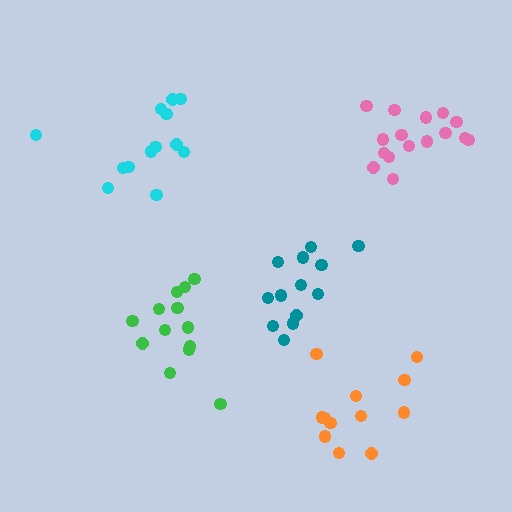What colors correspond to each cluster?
The clusters are colored: teal, orange, green, pink, cyan.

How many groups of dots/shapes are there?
There are 5 groups.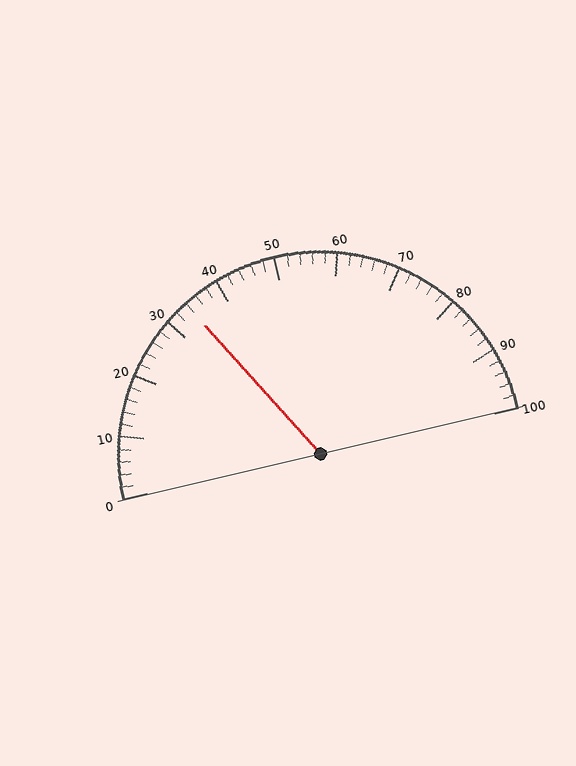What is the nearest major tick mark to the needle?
The nearest major tick mark is 30.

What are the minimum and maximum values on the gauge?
The gauge ranges from 0 to 100.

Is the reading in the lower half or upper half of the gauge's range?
The reading is in the lower half of the range (0 to 100).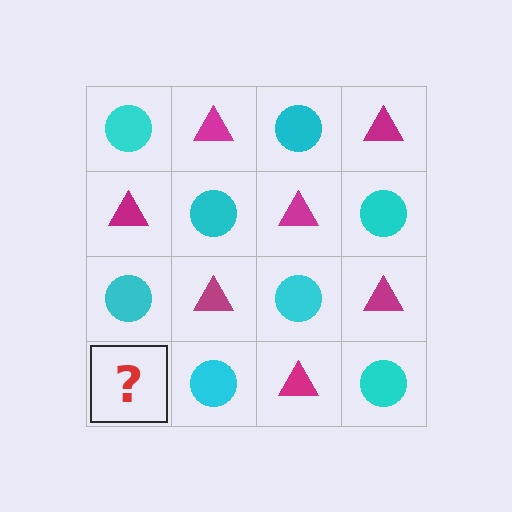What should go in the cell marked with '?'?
The missing cell should contain a magenta triangle.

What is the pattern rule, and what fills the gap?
The rule is that it alternates cyan circle and magenta triangle in a checkerboard pattern. The gap should be filled with a magenta triangle.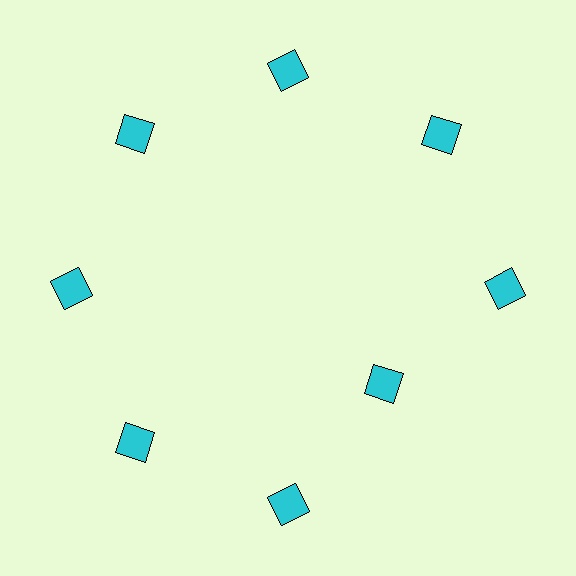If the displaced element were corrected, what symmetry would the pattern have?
It would have 8-fold rotational symmetry — the pattern would map onto itself every 45 degrees.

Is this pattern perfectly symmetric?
No. The 8 cyan squares are arranged in a ring, but one element near the 4 o'clock position is pulled inward toward the center, breaking the 8-fold rotational symmetry.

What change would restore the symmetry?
The symmetry would be restored by moving it outward, back onto the ring so that all 8 squares sit at equal angles and equal distance from the center.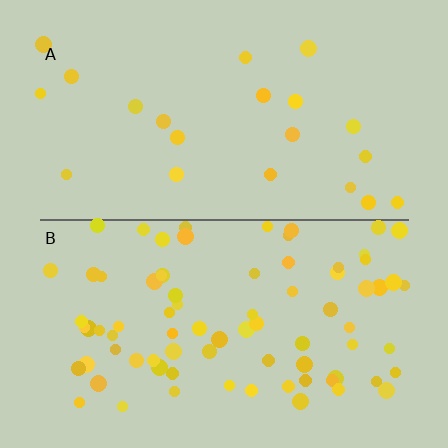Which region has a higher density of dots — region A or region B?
B (the bottom).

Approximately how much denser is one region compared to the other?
Approximately 3.6× — region B over region A.